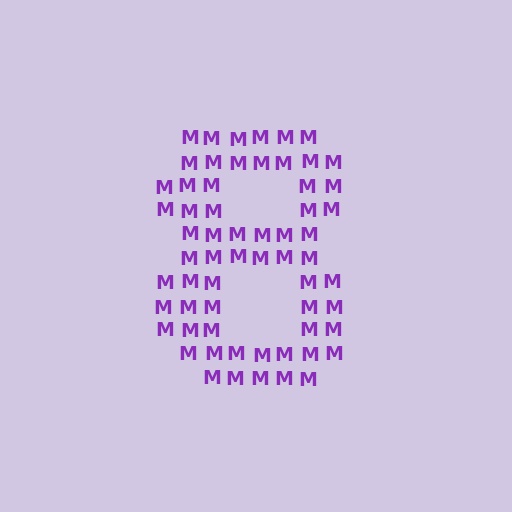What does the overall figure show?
The overall figure shows the digit 8.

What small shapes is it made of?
It is made of small letter M's.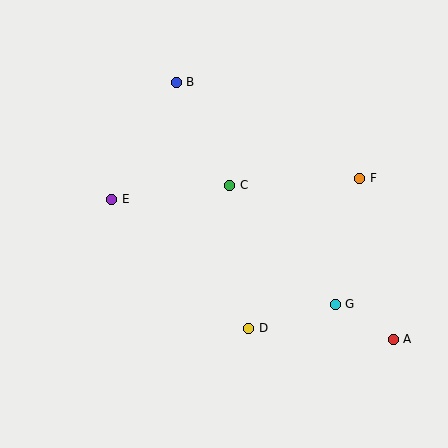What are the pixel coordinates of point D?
Point D is at (249, 328).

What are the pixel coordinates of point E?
Point E is at (112, 199).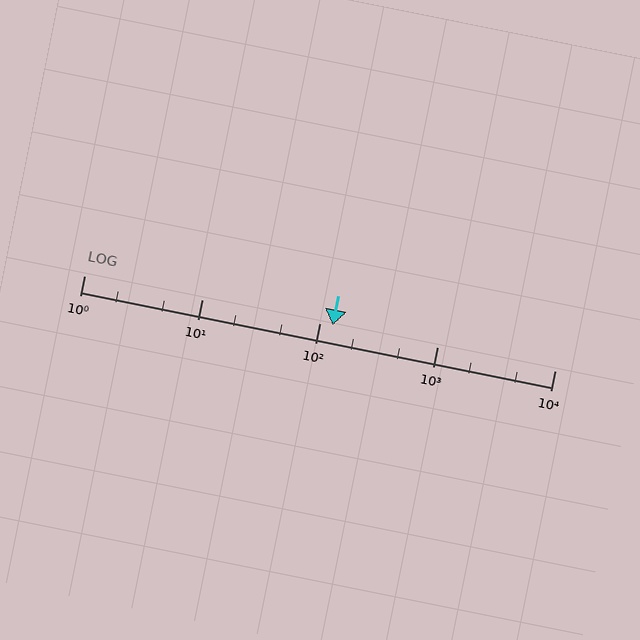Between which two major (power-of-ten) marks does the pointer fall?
The pointer is between 100 and 1000.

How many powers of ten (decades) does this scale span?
The scale spans 4 decades, from 1 to 10000.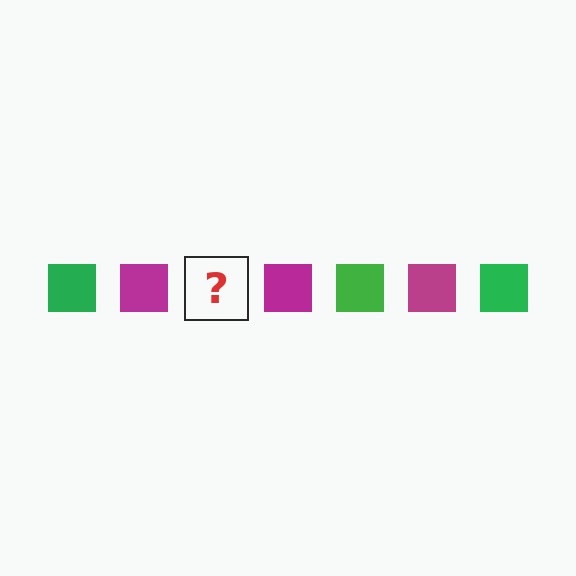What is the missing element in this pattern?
The missing element is a green square.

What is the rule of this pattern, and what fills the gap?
The rule is that the pattern cycles through green, magenta squares. The gap should be filled with a green square.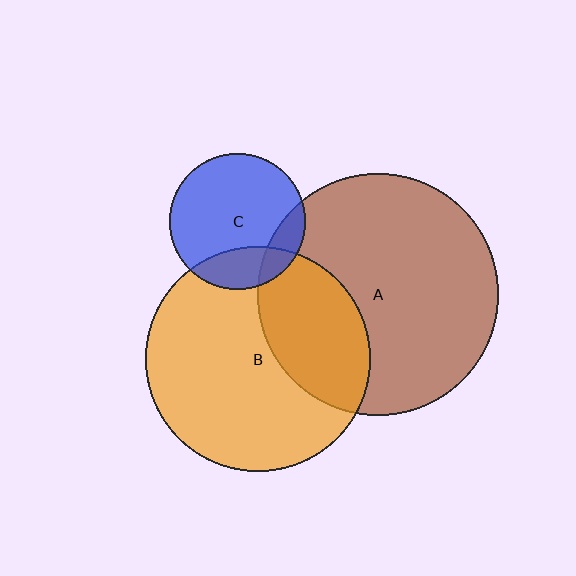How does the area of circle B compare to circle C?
Approximately 2.7 times.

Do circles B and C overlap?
Yes.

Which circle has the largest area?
Circle A (brown).